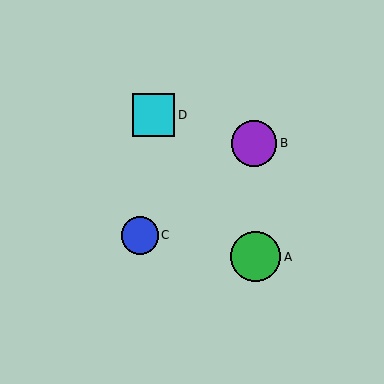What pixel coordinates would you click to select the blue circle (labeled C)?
Click at (140, 235) to select the blue circle C.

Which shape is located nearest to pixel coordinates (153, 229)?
The blue circle (labeled C) at (140, 235) is nearest to that location.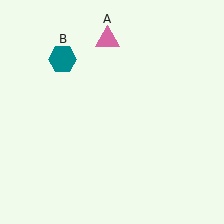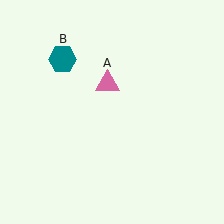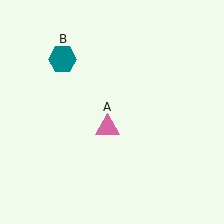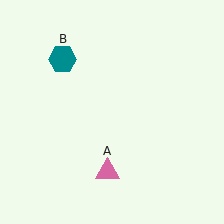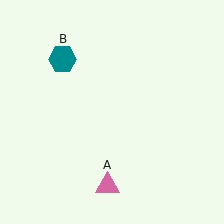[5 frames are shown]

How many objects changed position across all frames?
1 object changed position: pink triangle (object A).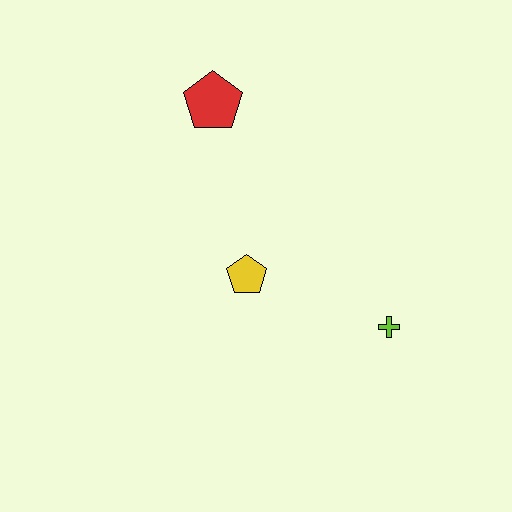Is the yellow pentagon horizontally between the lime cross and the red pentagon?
Yes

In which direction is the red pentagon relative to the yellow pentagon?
The red pentagon is above the yellow pentagon.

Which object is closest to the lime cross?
The yellow pentagon is closest to the lime cross.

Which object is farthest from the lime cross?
The red pentagon is farthest from the lime cross.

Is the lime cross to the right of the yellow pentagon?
Yes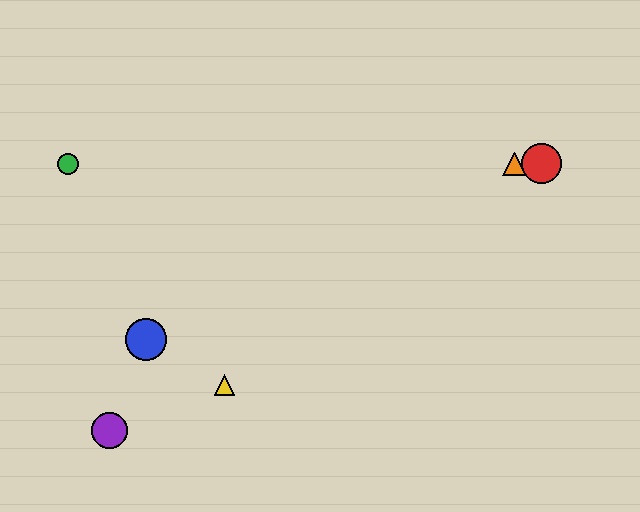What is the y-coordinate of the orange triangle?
The orange triangle is at y≈164.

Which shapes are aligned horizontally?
The red circle, the green circle, the orange triangle are aligned horizontally.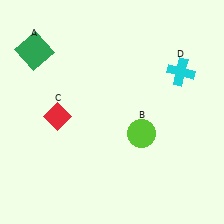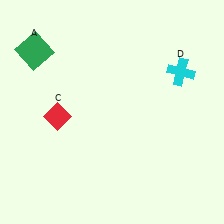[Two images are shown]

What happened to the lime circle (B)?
The lime circle (B) was removed in Image 2. It was in the bottom-right area of Image 1.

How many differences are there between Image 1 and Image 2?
There is 1 difference between the two images.